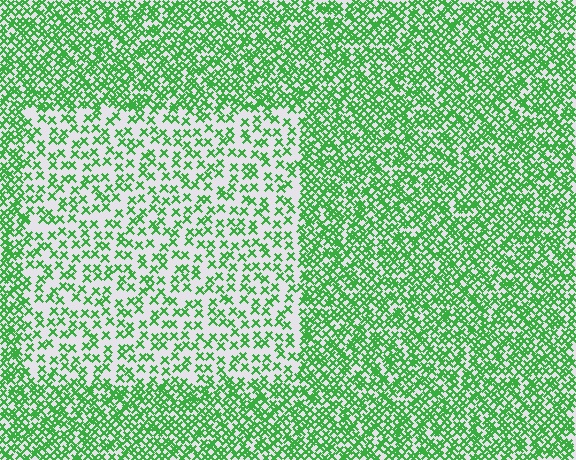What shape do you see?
I see a rectangle.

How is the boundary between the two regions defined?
The boundary is defined by a change in element density (approximately 2.2x ratio). All elements are the same color, size, and shape.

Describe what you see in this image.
The image contains small green elements arranged at two different densities. A rectangle-shaped region is visible where the elements are less densely packed than the surrounding area.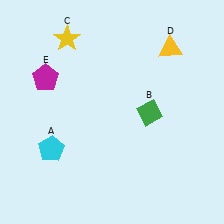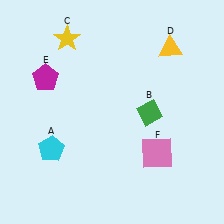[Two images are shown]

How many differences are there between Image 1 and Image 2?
There is 1 difference between the two images.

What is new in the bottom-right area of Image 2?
A pink square (F) was added in the bottom-right area of Image 2.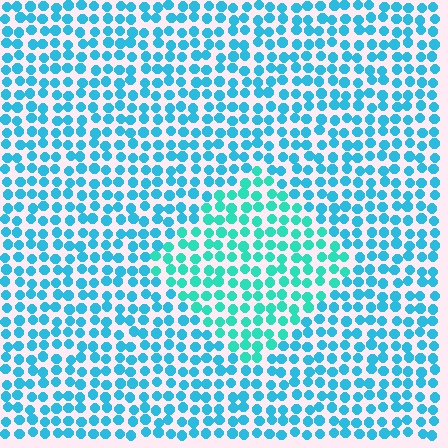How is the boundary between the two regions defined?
The boundary is defined purely by a slight shift in hue (about 25 degrees). Spacing, size, and orientation are identical on both sides.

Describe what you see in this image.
The image is filled with small cyan elements in a uniform arrangement. A diamond-shaped region is visible where the elements are tinted to a slightly different hue, forming a subtle color boundary.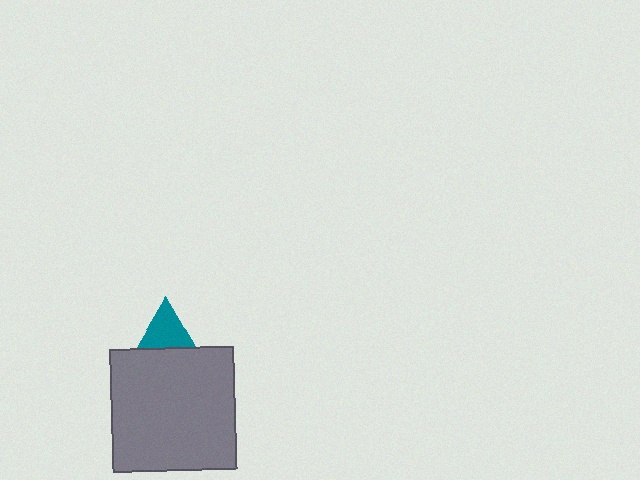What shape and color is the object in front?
The object in front is a gray square.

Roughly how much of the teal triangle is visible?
A small part of it is visible (roughly 31%).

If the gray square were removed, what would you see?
You would see the complete teal triangle.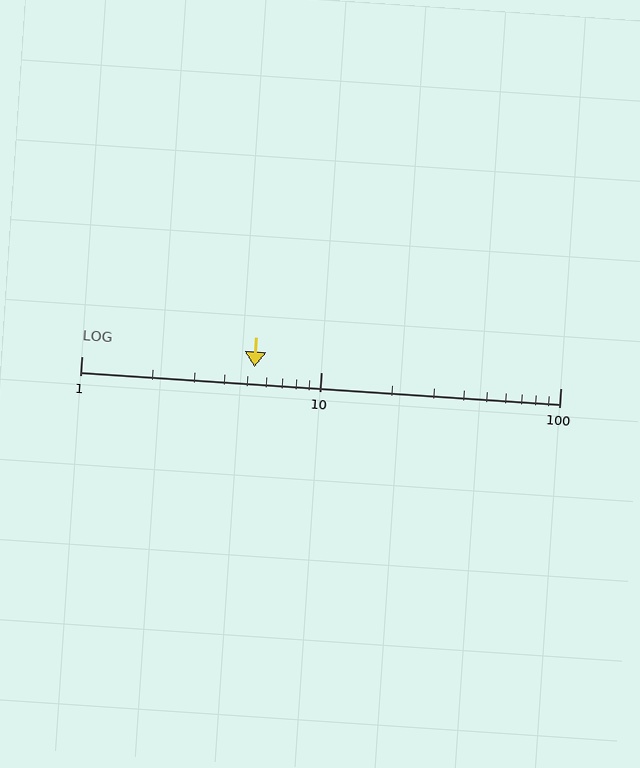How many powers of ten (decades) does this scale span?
The scale spans 2 decades, from 1 to 100.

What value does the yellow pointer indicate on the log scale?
The pointer indicates approximately 5.3.